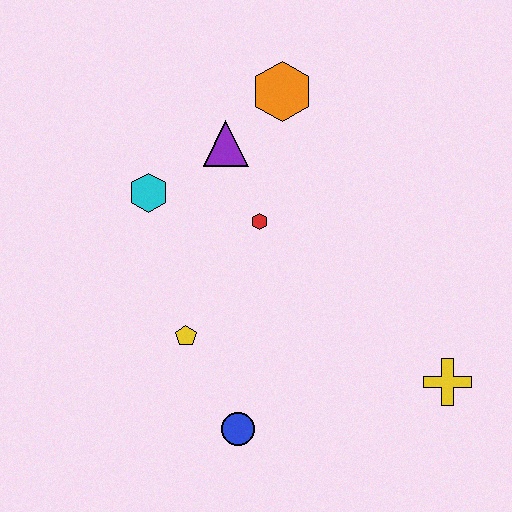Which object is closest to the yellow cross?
The blue circle is closest to the yellow cross.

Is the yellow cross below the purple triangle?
Yes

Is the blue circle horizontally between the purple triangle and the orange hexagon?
Yes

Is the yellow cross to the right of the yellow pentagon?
Yes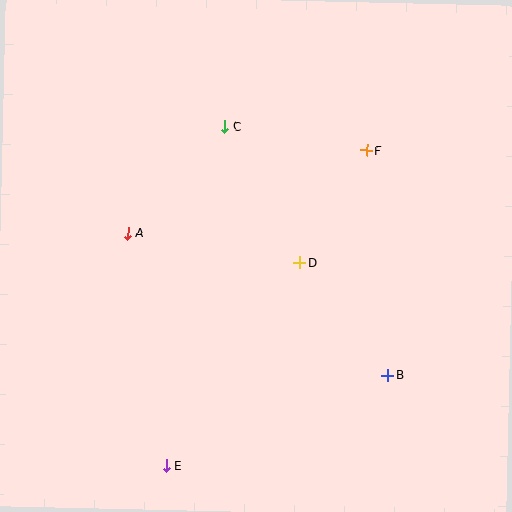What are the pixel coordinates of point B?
Point B is at (388, 375).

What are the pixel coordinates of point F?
Point F is at (367, 150).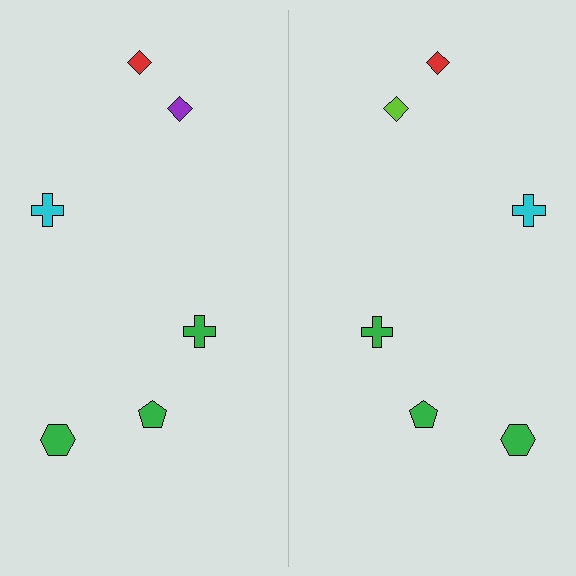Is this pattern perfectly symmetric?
No, the pattern is not perfectly symmetric. The lime diamond on the right side breaks the symmetry — its mirror counterpart is purple.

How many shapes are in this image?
There are 12 shapes in this image.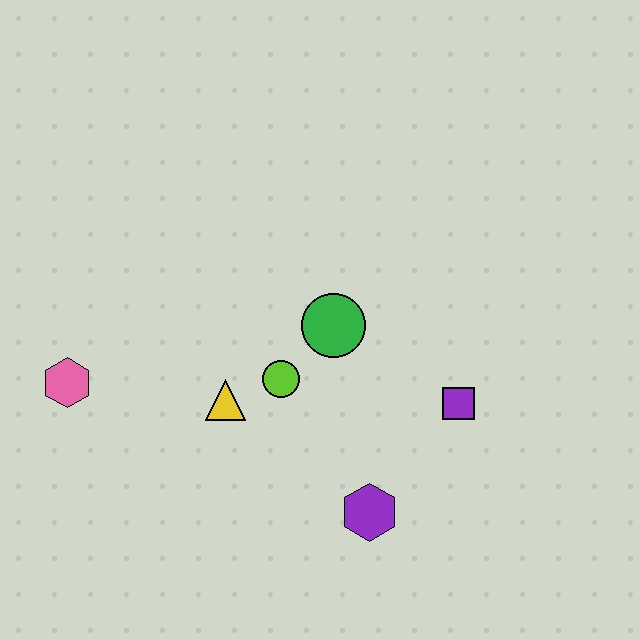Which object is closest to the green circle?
The lime circle is closest to the green circle.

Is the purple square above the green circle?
No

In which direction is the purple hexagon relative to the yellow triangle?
The purple hexagon is to the right of the yellow triangle.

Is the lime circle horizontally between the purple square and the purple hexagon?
No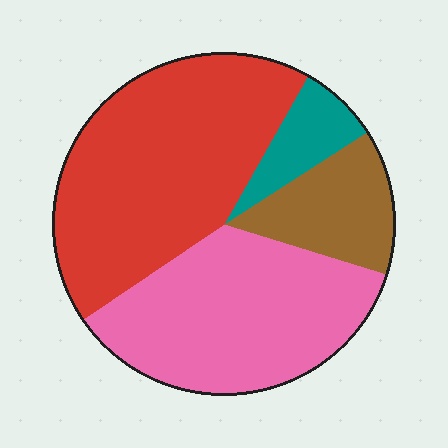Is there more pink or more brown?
Pink.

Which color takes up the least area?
Teal, at roughly 10%.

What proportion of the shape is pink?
Pink covers about 35% of the shape.